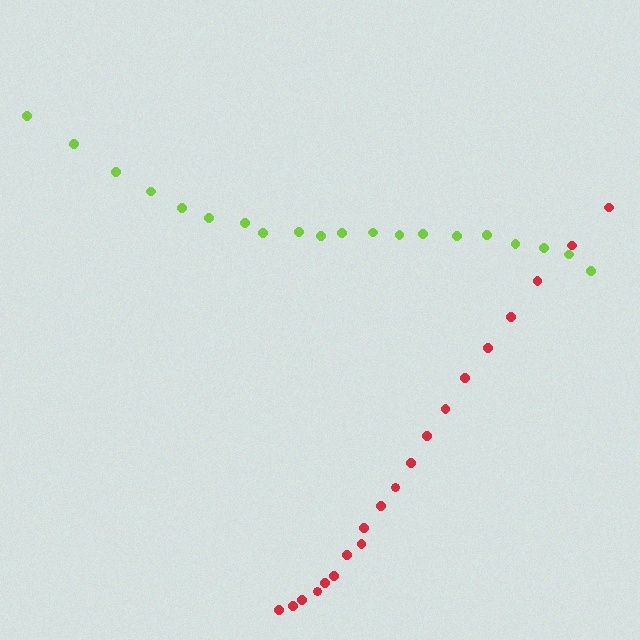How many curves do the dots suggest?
There are 2 distinct paths.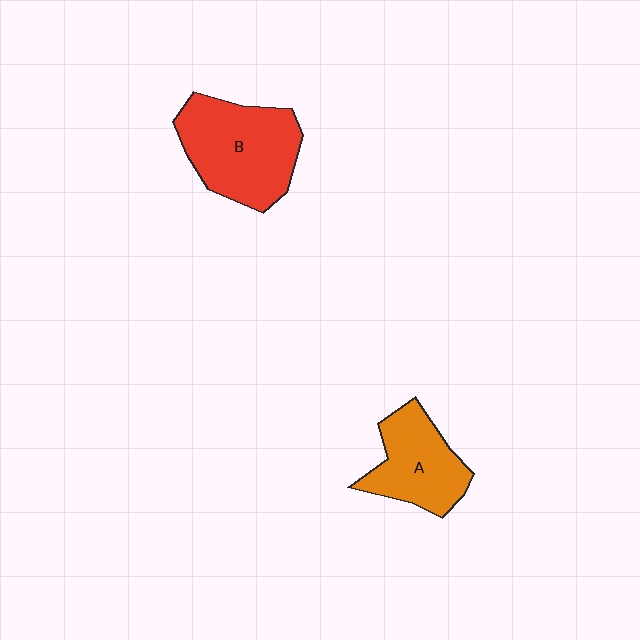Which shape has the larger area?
Shape B (red).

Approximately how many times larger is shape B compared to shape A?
Approximately 1.4 times.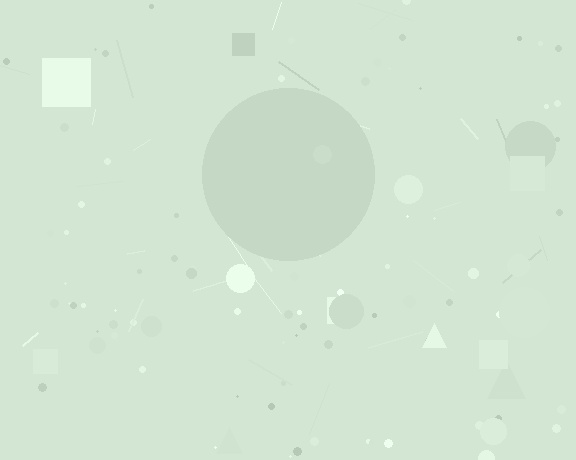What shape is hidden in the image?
A circle is hidden in the image.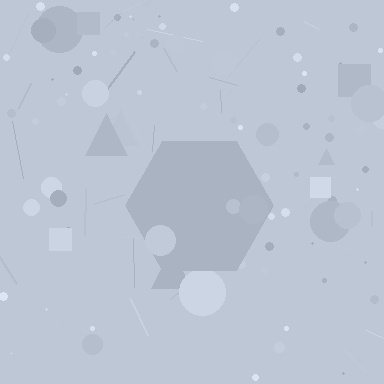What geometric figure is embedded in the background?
A hexagon is embedded in the background.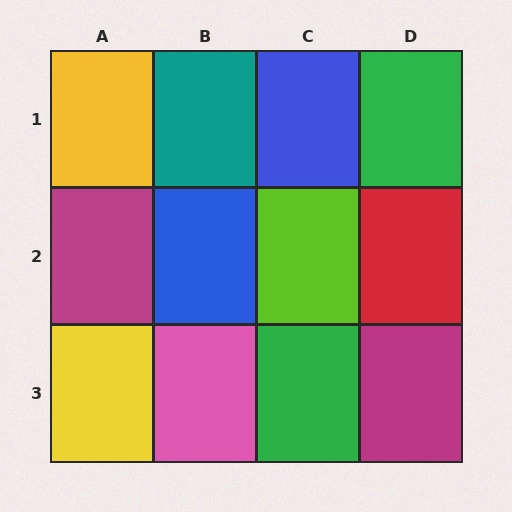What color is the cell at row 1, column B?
Teal.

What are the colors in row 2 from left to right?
Magenta, blue, lime, red.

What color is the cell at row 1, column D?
Green.